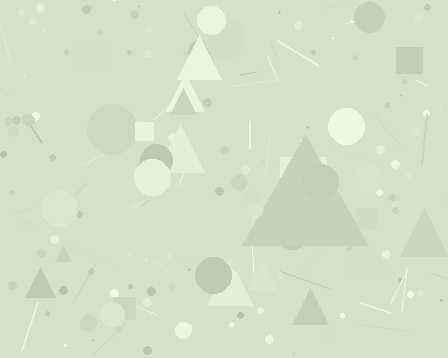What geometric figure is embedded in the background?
A triangle is embedded in the background.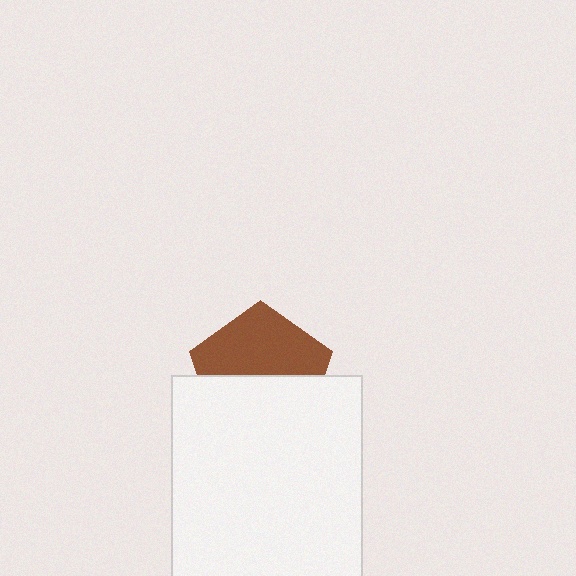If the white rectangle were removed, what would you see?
You would see the complete brown pentagon.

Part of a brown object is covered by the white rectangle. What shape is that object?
It is a pentagon.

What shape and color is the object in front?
The object in front is a white rectangle.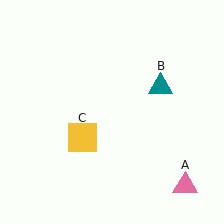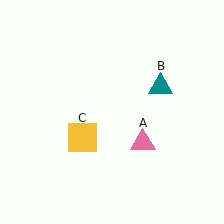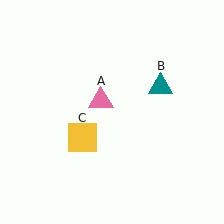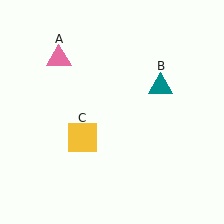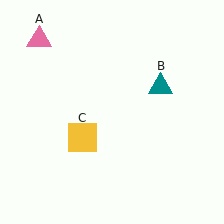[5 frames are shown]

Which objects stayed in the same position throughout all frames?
Teal triangle (object B) and yellow square (object C) remained stationary.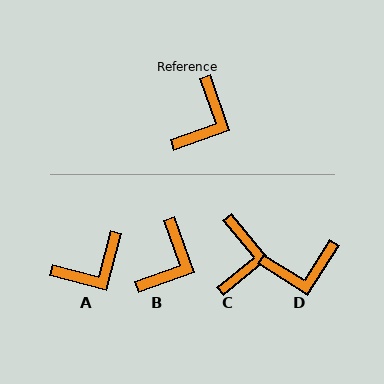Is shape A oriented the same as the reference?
No, it is off by about 34 degrees.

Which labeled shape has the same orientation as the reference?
B.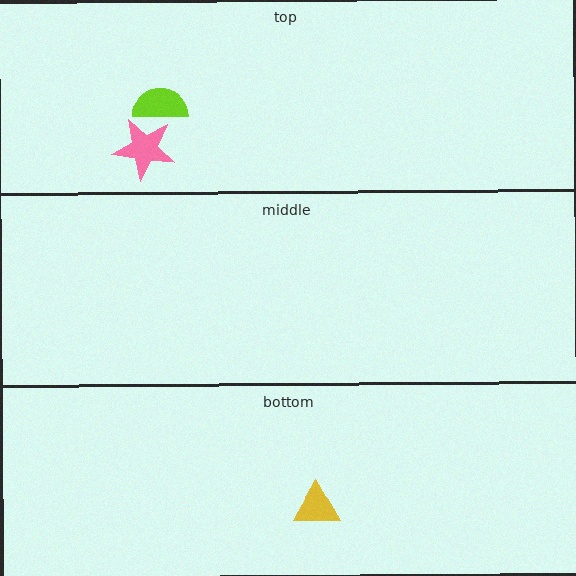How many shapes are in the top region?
2.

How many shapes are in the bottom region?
1.